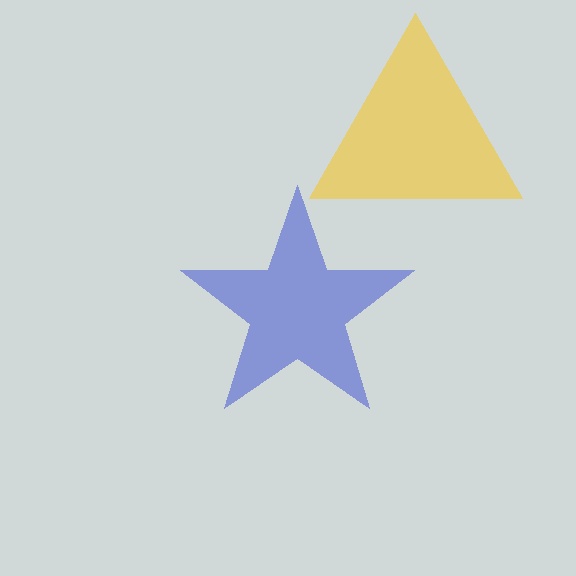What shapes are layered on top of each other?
The layered shapes are: a yellow triangle, a blue star.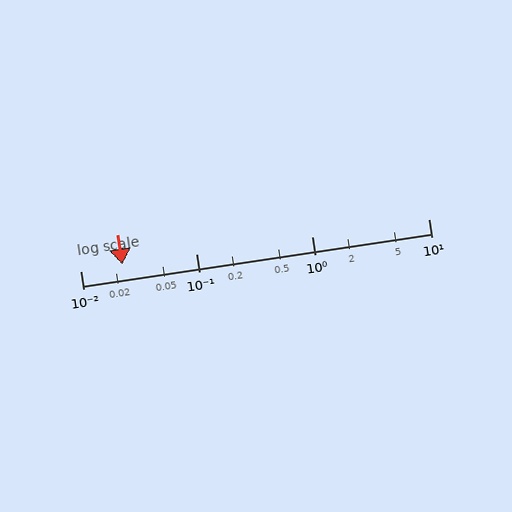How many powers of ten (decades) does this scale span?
The scale spans 3 decades, from 0.01 to 10.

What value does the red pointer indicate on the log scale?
The pointer indicates approximately 0.023.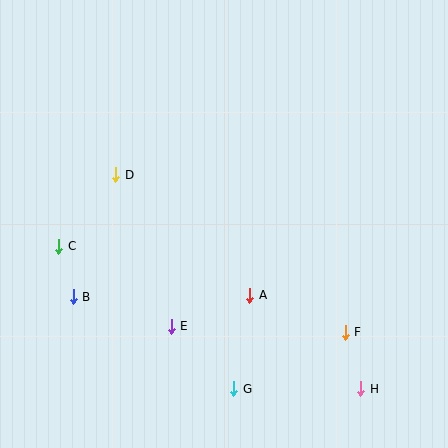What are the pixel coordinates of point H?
Point H is at (361, 389).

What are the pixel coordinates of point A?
Point A is at (250, 295).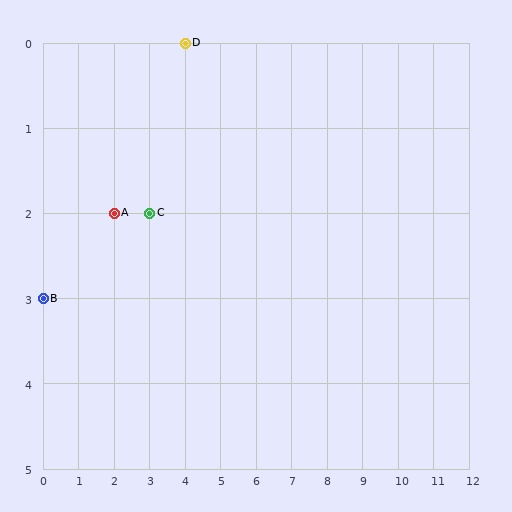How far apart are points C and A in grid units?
Points C and A are 1 column apart.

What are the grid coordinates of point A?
Point A is at grid coordinates (2, 2).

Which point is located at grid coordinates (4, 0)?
Point D is at (4, 0).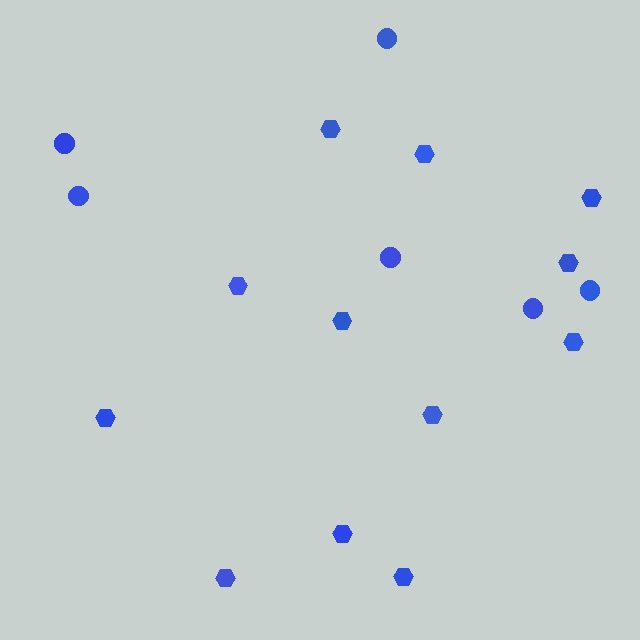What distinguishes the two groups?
There are 2 groups: one group of hexagons (12) and one group of circles (6).